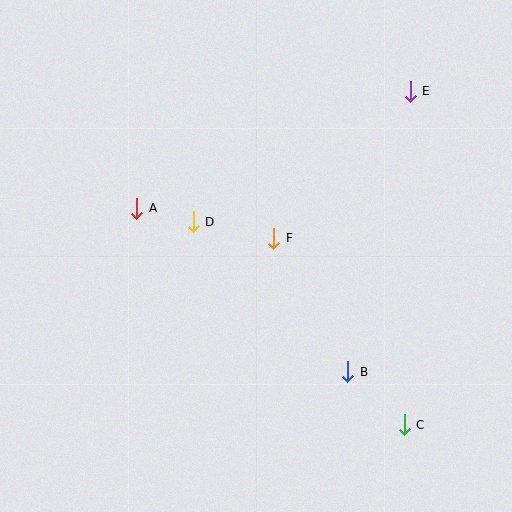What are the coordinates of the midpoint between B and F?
The midpoint between B and F is at (311, 305).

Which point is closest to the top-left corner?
Point A is closest to the top-left corner.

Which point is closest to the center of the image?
Point F at (274, 238) is closest to the center.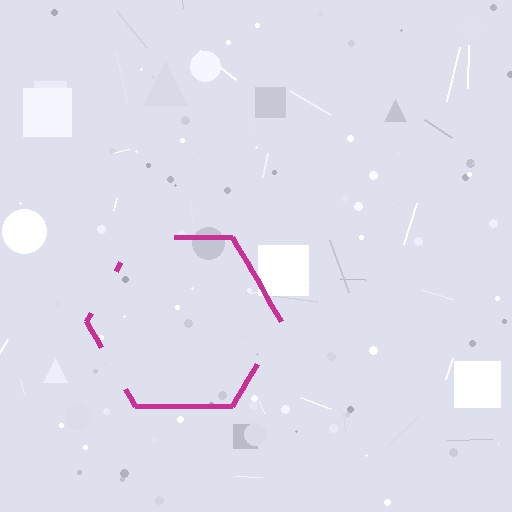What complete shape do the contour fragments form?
The contour fragments form a hexagon.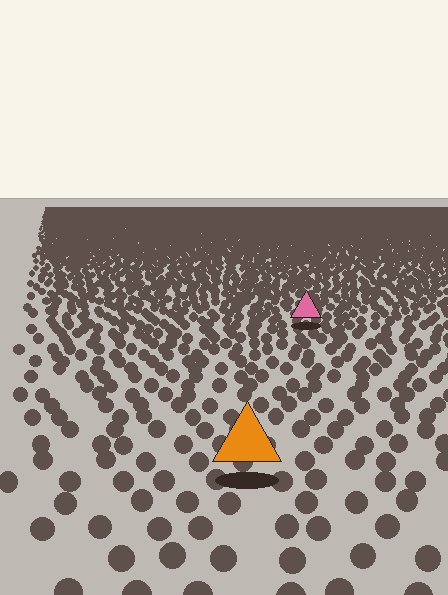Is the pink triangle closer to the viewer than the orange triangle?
No. The orange triangle is closer — you can tell from the texture gradient: the ground texture is coarser near it.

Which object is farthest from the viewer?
The pink triangle is farthest from the viewer. It appears smaller and the ground texture around it is denser.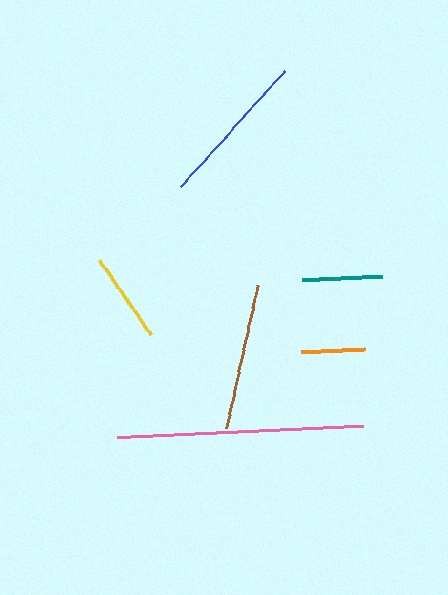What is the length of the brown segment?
The brown segment is approximately 146 pixels long.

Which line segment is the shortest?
The orange line is the shortest at approximately 64 pixels.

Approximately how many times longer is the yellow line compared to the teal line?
The yellow line is approximately 1.1 times the length of the teal line.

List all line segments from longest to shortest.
From longest to shortest: pink, blue, brown, yellow, teal, orange.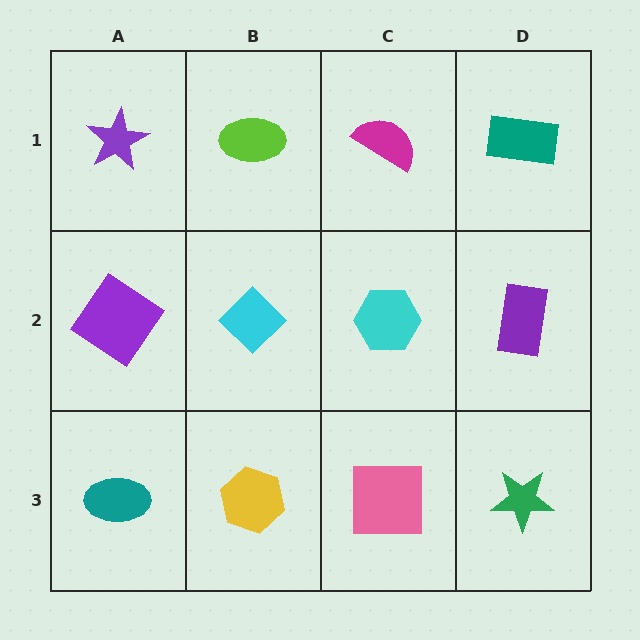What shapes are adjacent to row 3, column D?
A purple rectangle (row 2, column D), a pink square (row 3, column C).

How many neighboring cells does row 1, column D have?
2.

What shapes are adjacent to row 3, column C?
A cyan hexagon (row 2, column C), a yellow hexagon (row 3, column B), a green star (row 3, column D).